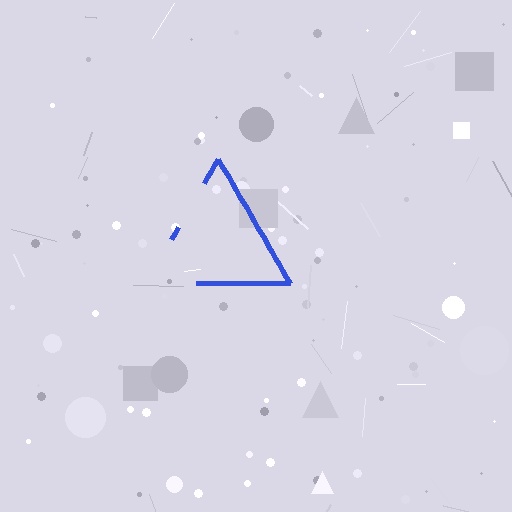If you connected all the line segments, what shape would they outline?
They would outline a triangle.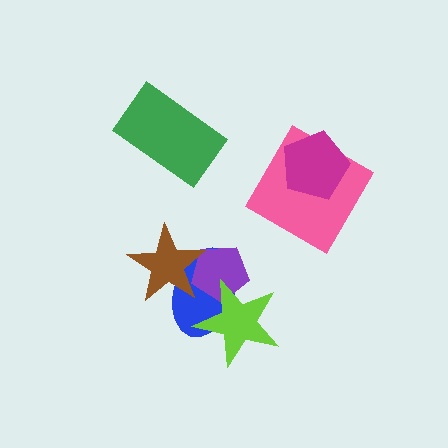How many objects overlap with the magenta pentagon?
1 object overlaps with the magenta pentagon.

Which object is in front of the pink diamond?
The magenta pentagon is in front of the pink diamond.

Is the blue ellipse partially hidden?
Yes, it is partially covered by another shape.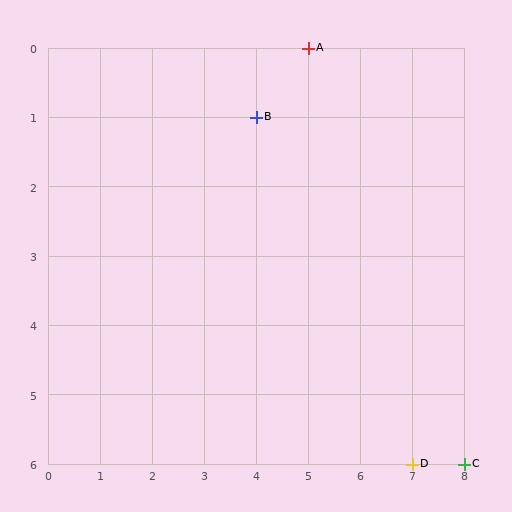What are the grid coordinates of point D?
Point D is at grid coordinates (7, 6).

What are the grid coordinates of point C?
Point C is at grid coordinates (8, 6).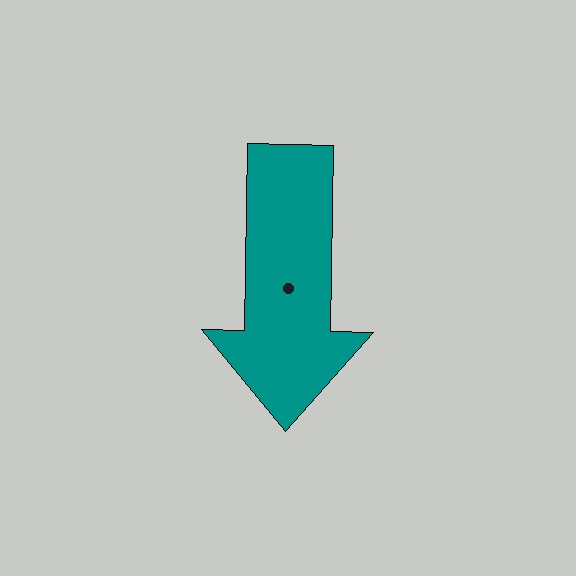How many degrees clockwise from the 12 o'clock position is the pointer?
Approximately 181 degrees.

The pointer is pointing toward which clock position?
Roughly 6 o'clock.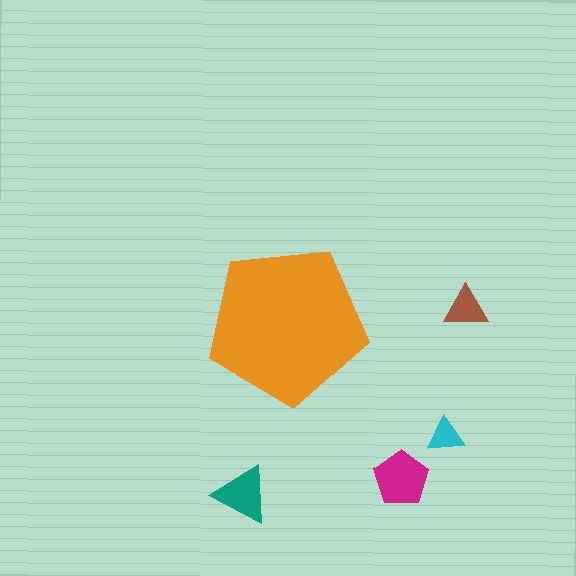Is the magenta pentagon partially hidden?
No, the magenta pentagon is fully visible.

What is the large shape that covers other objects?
An orange pentagon.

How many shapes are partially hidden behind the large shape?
0 shapes are partially hidden.